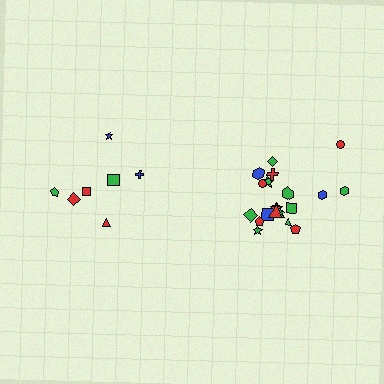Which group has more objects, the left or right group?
The right group.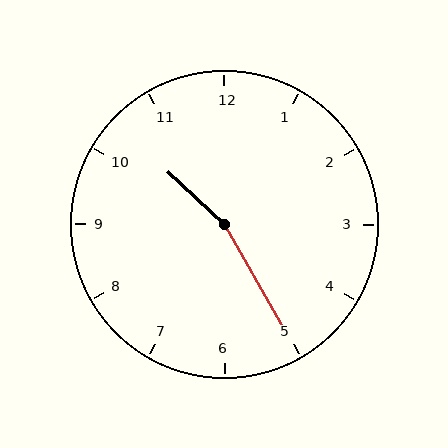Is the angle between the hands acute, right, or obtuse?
It is obtuse.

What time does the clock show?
10:25.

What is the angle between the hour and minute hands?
Approximately 162 degrees.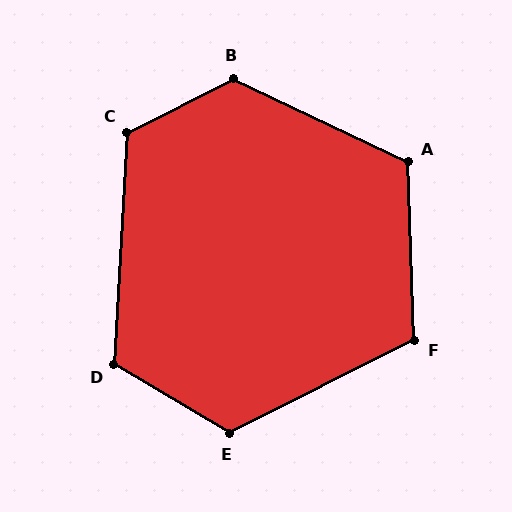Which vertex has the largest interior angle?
B, at approximately 128 degrees.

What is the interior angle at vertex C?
Approximately 120 degrees (obtuse).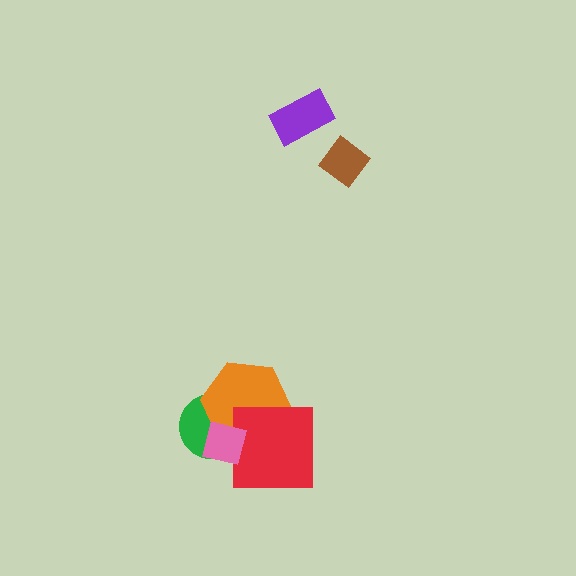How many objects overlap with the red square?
2 objects overlap with the red square.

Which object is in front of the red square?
The pink square is in front of the red square.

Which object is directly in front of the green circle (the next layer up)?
The orange hexagon is directly in front of the green circle.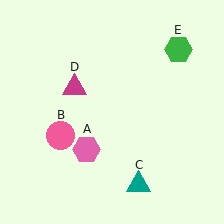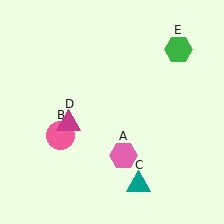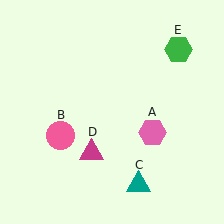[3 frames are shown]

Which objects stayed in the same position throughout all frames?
Pink circle (object B) and teal triangle (object C) and green hexagon (object E) remained stationary.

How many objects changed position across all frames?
2 objects changed position: pink hexagon (object A), magenta triangle (object D).